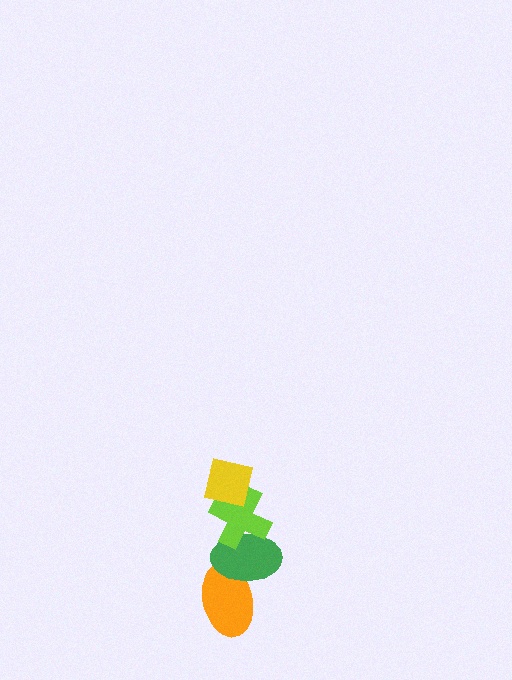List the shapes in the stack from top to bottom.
From top to bottom: the yellow square, the lime cross, the green ellipse, the orange ellipse.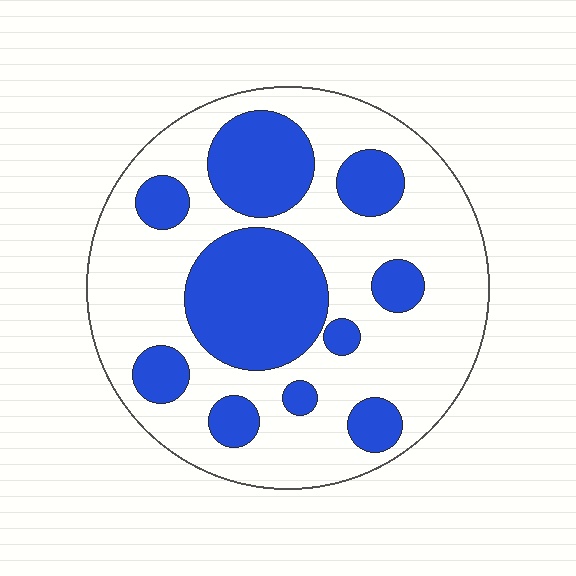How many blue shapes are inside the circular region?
10.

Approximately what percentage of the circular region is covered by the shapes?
Approximately 35%.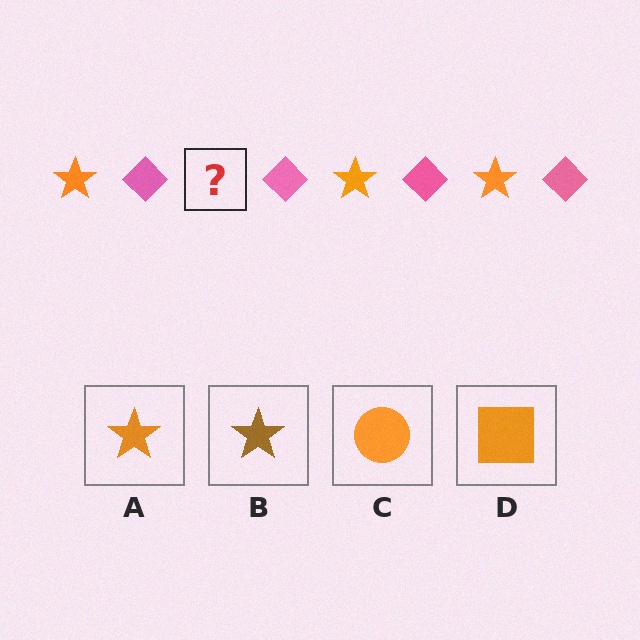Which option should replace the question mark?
Option A.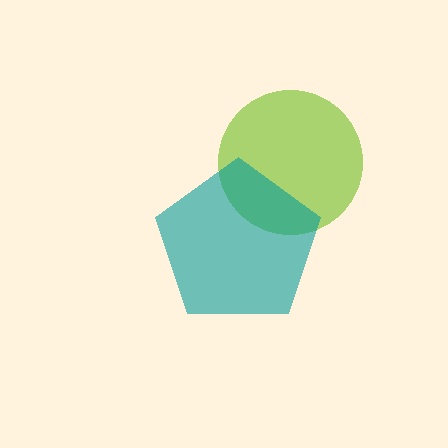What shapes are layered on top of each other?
The layered shapes are: a lime circle, a teal pentagon.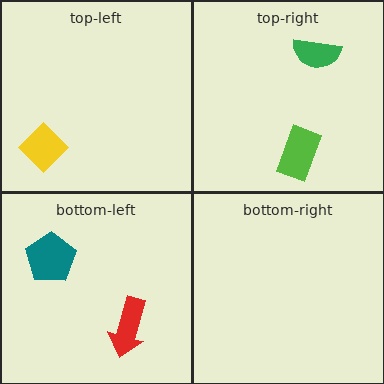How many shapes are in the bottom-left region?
2.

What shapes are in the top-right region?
The green semicircle, the lime rectangle.